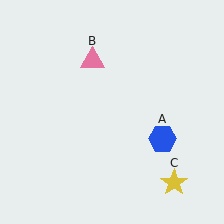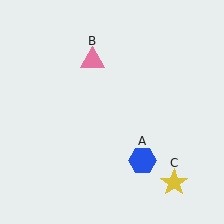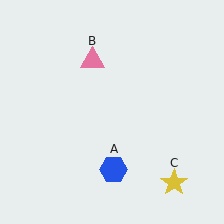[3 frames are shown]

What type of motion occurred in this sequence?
The blue hexagon (object A) rotated clockwise around the center of the scene.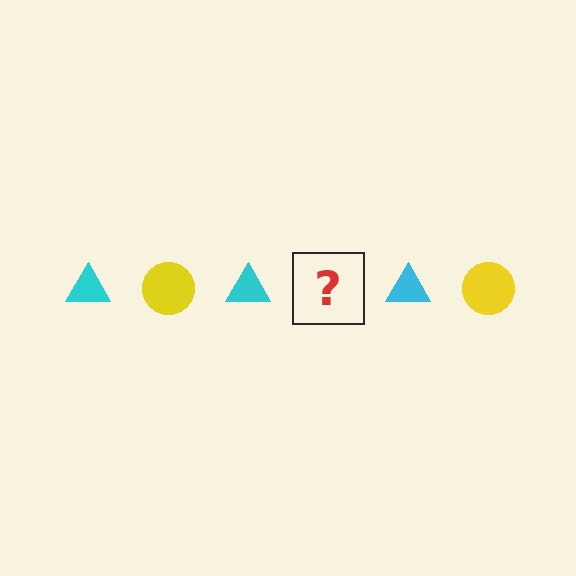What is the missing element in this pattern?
The missing element is a yellow circle.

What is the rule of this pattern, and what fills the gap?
The rule is that the pattern alternates between cyan triangle and yellow circle. The gap should be filled with a yellow circle.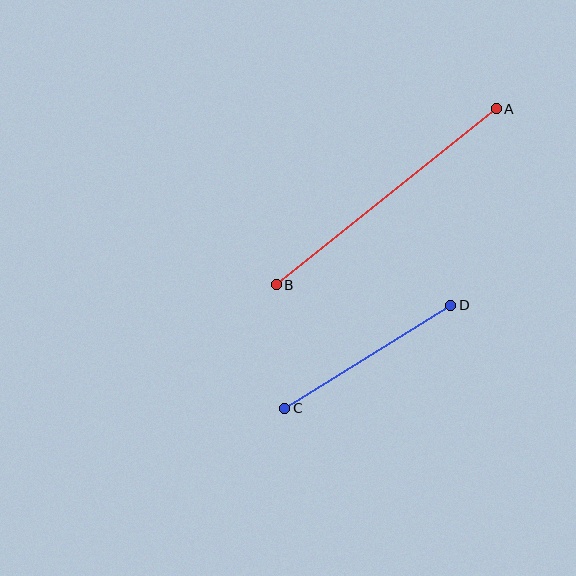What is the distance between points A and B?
The distance is approximately 282 pixels.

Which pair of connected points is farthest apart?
Points A and B are farthest apart.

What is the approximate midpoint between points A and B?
The midpoint is at approximately (386, 197) pixels.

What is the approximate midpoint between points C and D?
The midpoint is at approximately (368, 357) pixels.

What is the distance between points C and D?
The distance is approximately 195 pixels.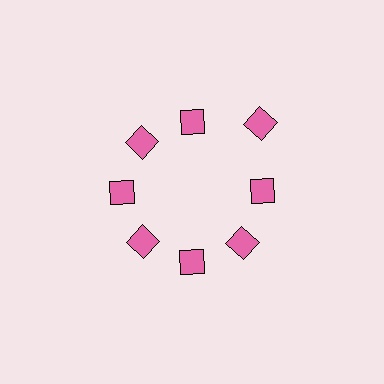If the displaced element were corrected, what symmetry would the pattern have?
It would have 8-fold rotational symmetry — the pattern would map onto itself every 45 degrees.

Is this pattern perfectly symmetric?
No. The 8 pink diamonds are arranged in a ring, but one element near the 2 o'clock position is pushed outward from the center, breaking the 8-fold rotational symmetry.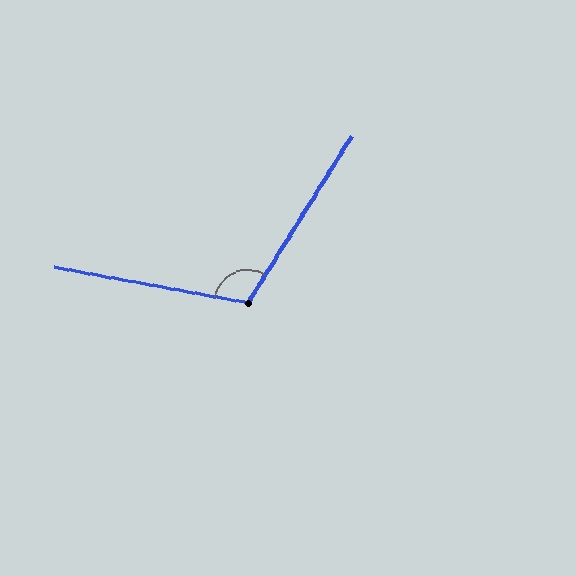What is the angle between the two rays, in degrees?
Approximately 112 degrees.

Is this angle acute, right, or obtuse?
It is obtuse.